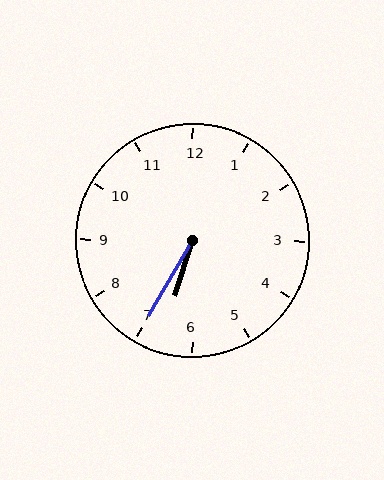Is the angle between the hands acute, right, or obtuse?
It is acute.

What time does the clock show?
6:35.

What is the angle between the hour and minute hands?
Approximately 12 degrees.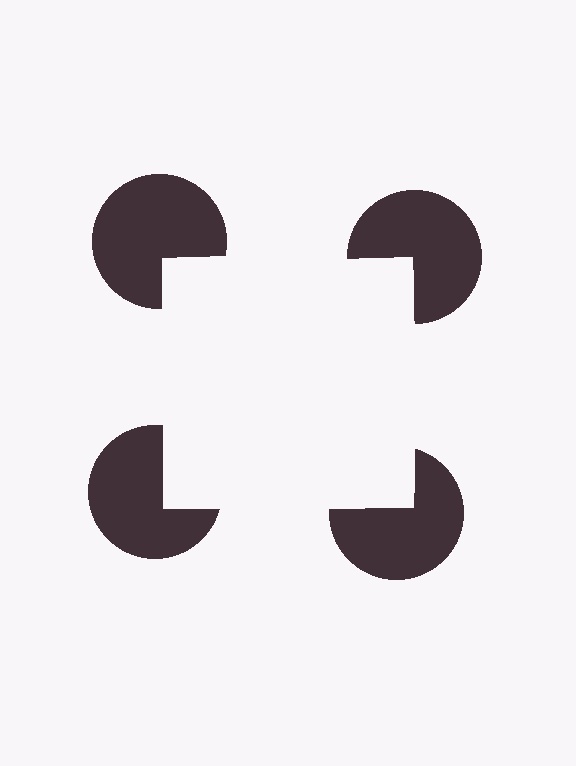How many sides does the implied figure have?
4 sides.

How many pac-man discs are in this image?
There are 4 — one at each vertex of the illusory square.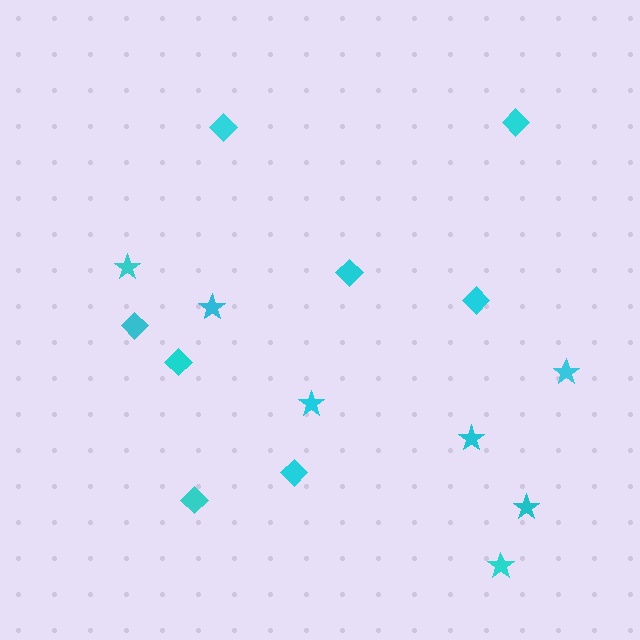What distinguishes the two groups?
There are 2 groups: one group of diamonds (8) and one group of stars (7).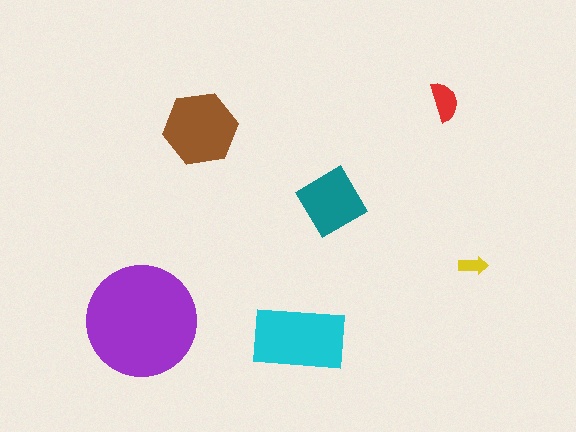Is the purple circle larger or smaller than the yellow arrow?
Larger.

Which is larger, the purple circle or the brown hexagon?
The purple circle.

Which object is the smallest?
The yellow arrow.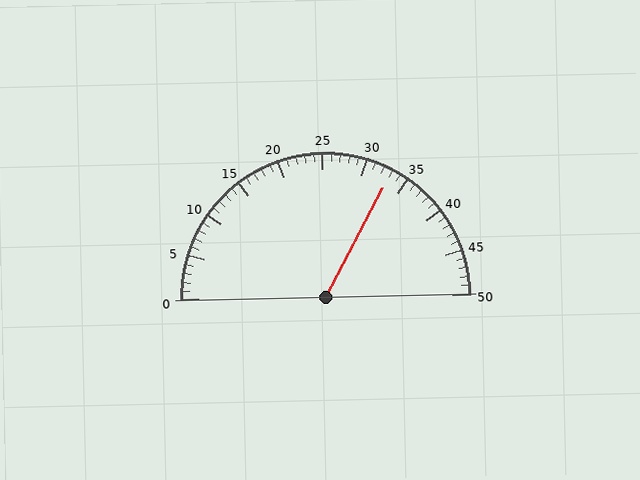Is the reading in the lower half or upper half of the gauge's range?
The reading is in the upper half of the range (0 to 50).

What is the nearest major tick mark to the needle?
The nearest major tick mark is 35.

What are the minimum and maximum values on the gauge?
The gauge ranges from 0 to 50.